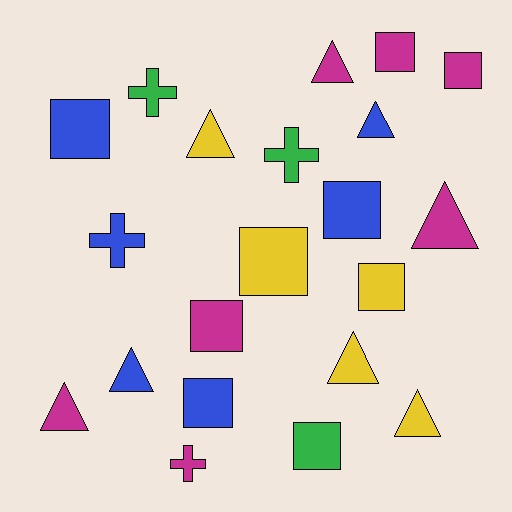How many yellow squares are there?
There are 2 yellow squares.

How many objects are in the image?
There are 21 objects.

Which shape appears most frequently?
Square, with 9 objects.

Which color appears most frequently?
Magenta, with 7 objects.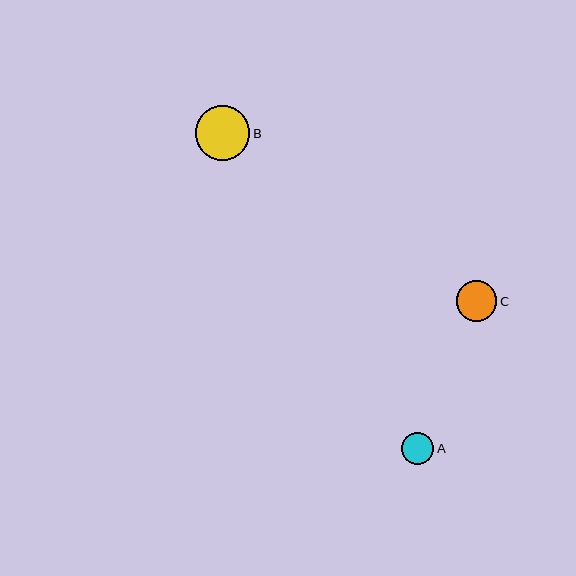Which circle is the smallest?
Circle A is the smallest with a size of approximately 32 pixels.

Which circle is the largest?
Circle B is the largest with a size of approximately 55 pixels.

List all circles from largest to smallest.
From largest to smallest: B, C, A.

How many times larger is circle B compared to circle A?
Circle B is approximately 1.7 times the size of circle A.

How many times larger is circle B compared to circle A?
Circle B is approximately 1.7 times the size of circle A.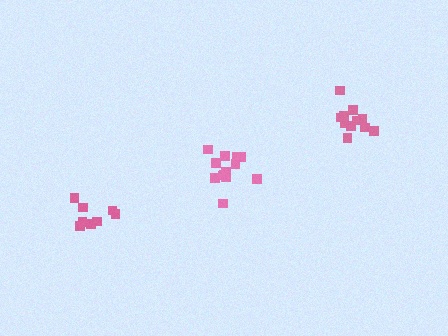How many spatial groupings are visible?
There are 3 spatial groupings.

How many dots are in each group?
Group 1: 11 dots, Group 2: 8 dots, Group 3: 13 dots (32 total).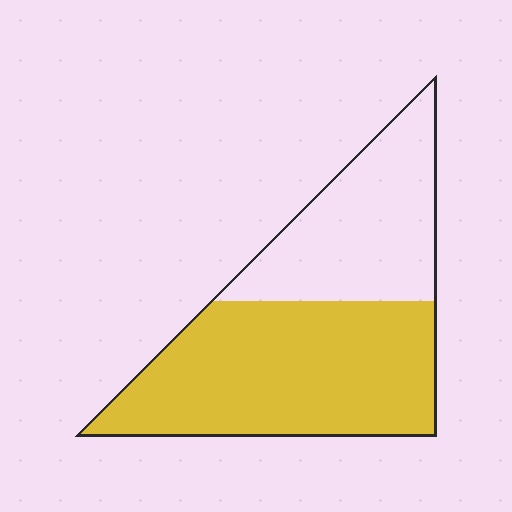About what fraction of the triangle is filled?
About three fifths (3/5).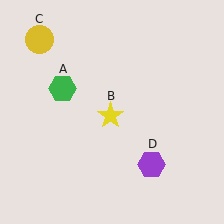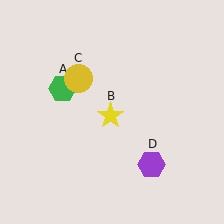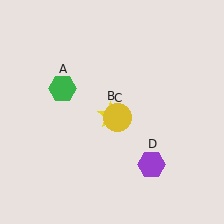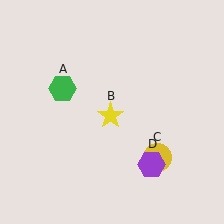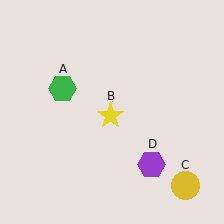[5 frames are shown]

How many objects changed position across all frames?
1 object changed position: yellow circle (object C).